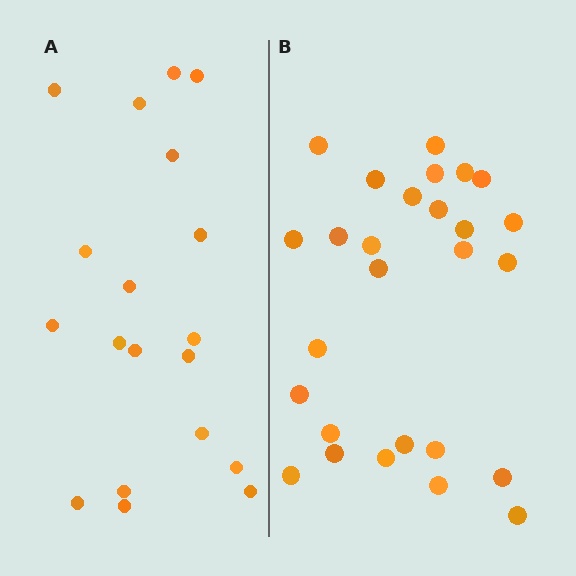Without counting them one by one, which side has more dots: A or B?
Region B (the right region) has more dots.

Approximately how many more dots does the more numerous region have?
Region B has roughly 8 or so more dots than region A.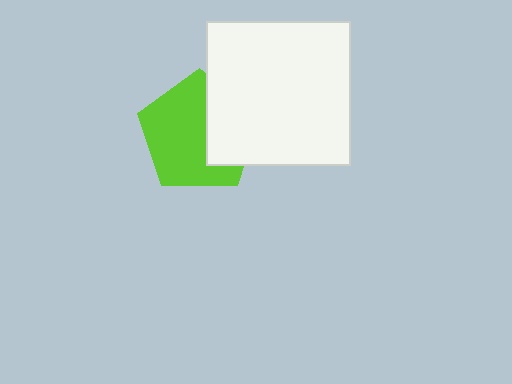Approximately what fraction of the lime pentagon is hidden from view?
Roughly 36% of the lime pentagon is hidden behind the white square.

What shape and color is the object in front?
The object in front is a white square.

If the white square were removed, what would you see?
You would see the complete lime pentagon.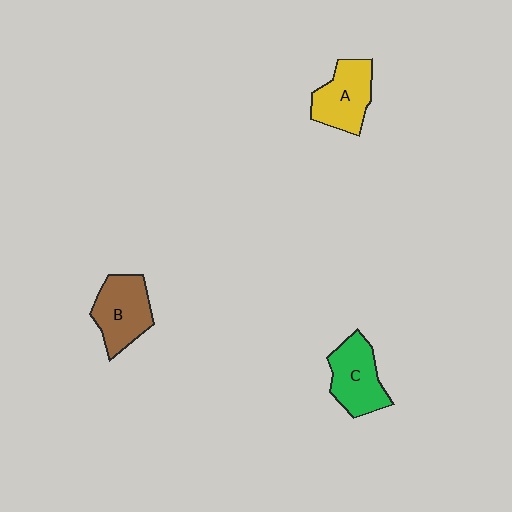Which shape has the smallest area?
Shape A (yellow).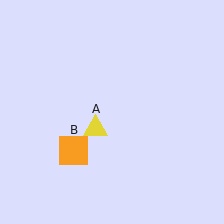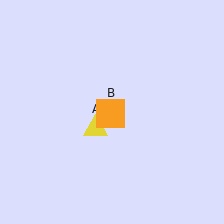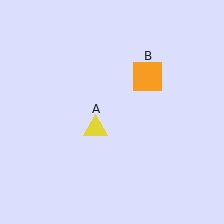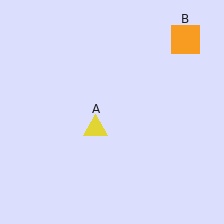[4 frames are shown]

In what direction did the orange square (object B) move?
The orange square (object B) moved up and to the right.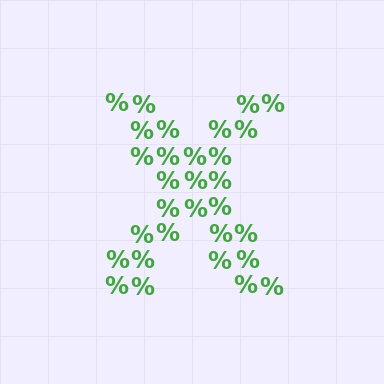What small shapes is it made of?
It is made of small percent signs.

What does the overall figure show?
The overall figure shows the letter X.